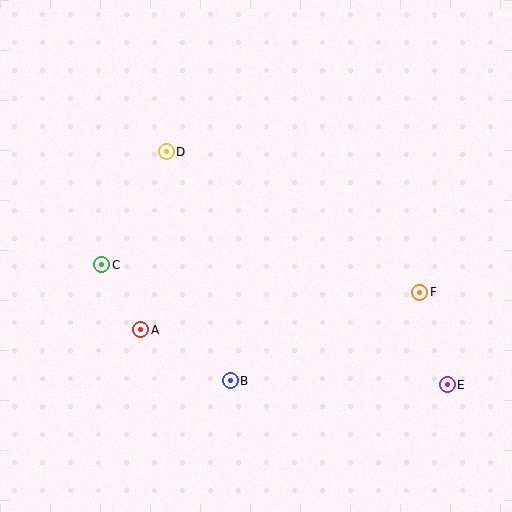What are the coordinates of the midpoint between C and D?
The midpoint between C and D is at (134, 208).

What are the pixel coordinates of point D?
Point D is at (166, 152).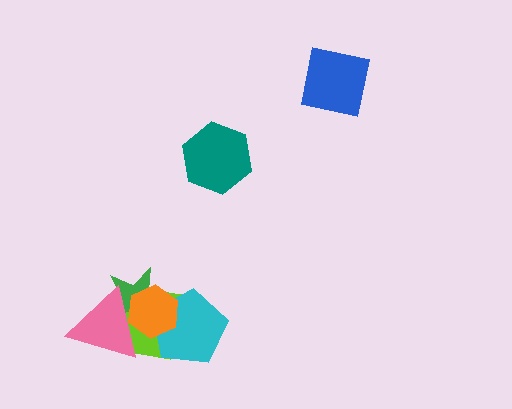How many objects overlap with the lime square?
4 objects overlap with the lime square.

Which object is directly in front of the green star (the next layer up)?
The pink triangle is directly in front of the green star.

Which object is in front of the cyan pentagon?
The orange hexagon is in front of the cyan pentagon.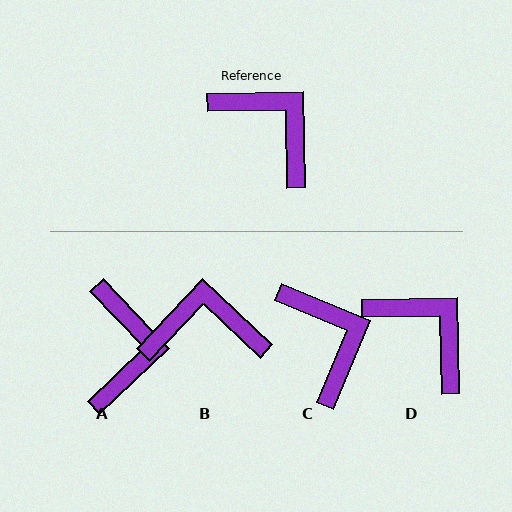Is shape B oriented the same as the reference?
No, it is off by about 45 degrees.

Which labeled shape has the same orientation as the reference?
D.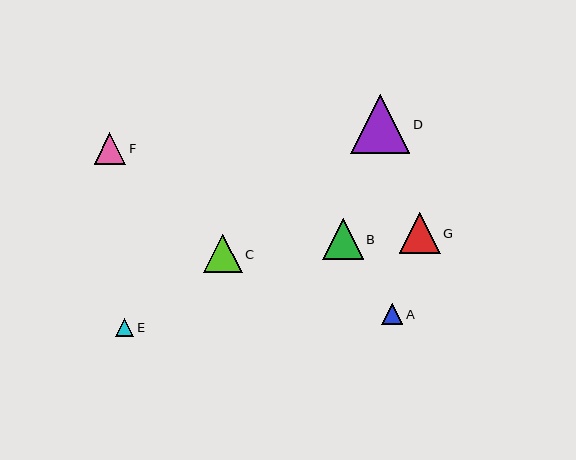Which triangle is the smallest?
Triangle E is the smallest with a size of approximately 18 pixels.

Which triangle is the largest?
Triangle D is the largest with a size of approximately 59 pixels.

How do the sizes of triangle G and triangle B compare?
Triangle G and triangle B are approximately the same size.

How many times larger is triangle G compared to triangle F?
Triangle G is approximately 1.3 times the size of triangle F.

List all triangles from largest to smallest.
From largest to smallest: D, G, B, C, F, A, E.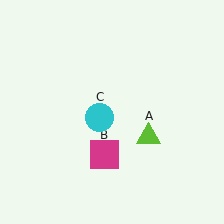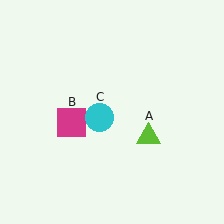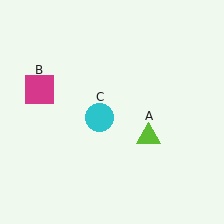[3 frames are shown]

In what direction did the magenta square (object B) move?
The magenta square (object B) moved up and to the left.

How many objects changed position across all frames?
1 object changed position: magenta square (object B).